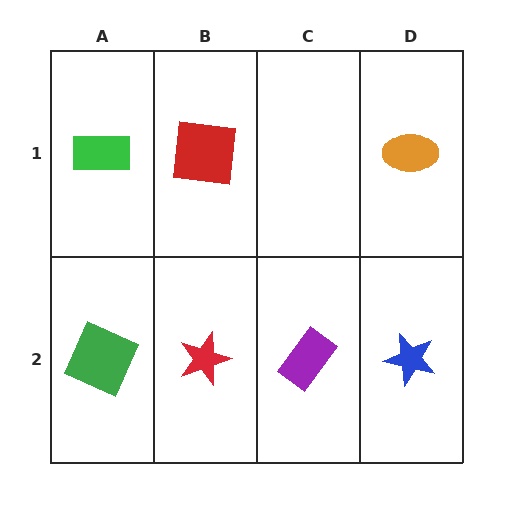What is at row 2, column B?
A red star.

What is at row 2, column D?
A blue star.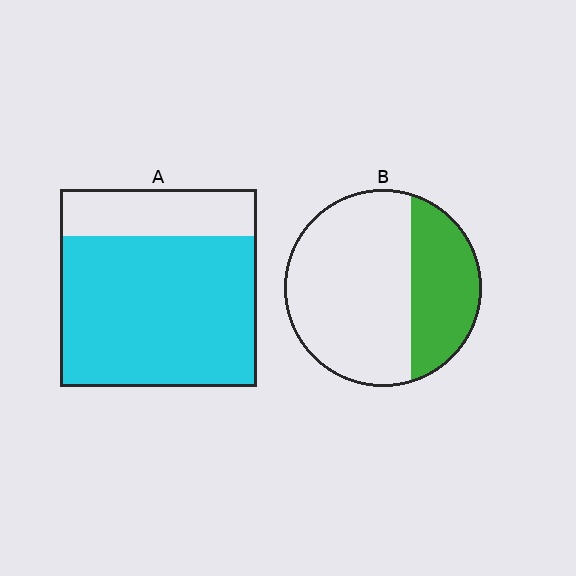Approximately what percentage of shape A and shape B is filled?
A is approximately 75% and B is approximately 30%.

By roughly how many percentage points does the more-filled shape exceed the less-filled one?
By roughly 45 percentage points (A over B).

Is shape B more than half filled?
No.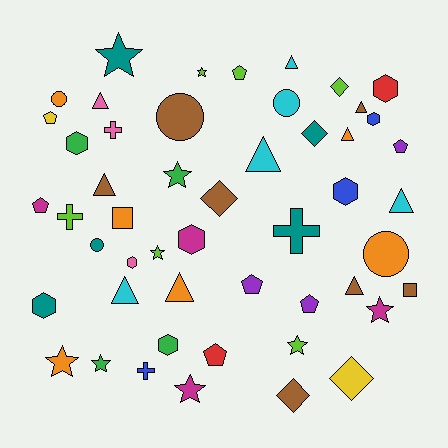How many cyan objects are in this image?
There are 5 cyan objects.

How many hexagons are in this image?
There are 8 hexagons.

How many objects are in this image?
There are 50 objects.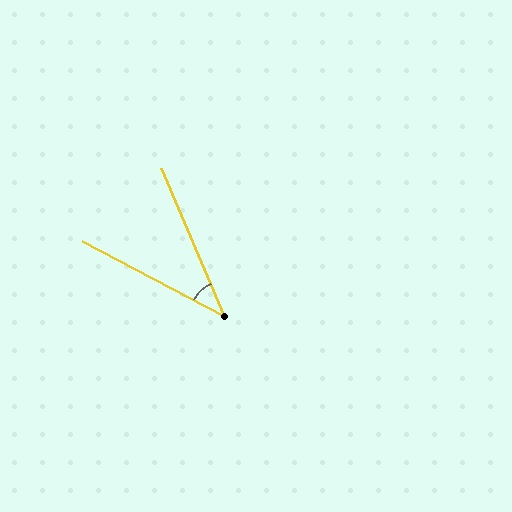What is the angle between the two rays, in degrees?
Approximately 39 degrees.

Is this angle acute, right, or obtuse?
It is acute.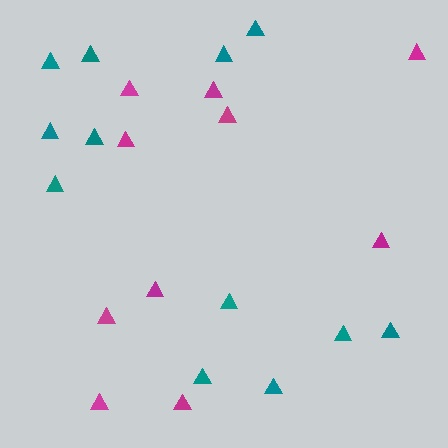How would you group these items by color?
There are 2 groups: one group of magenta triangles (10) and one group of teal triangles (12).